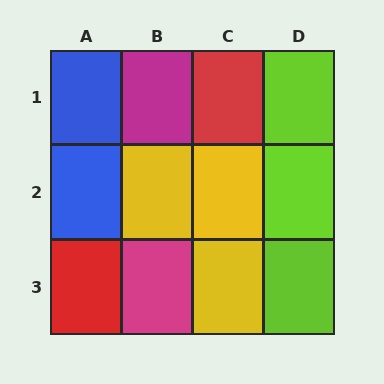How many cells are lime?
3 cells are lime.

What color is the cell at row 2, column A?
Blue.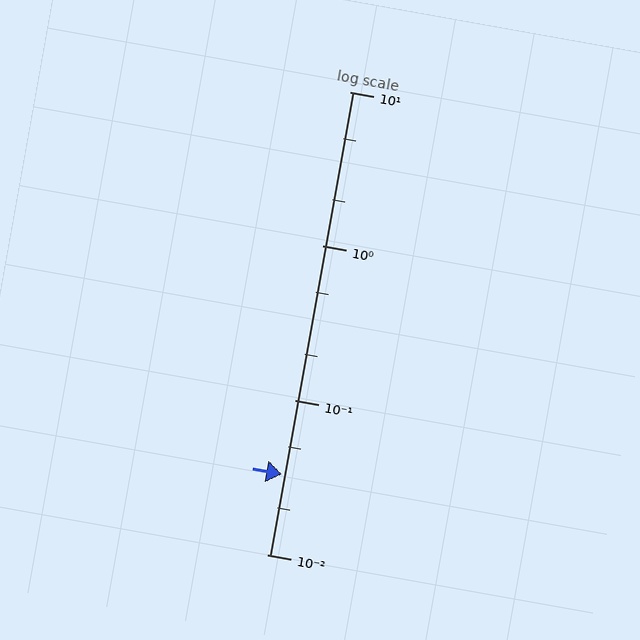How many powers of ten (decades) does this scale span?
The scale spans 3 decades, from 0.01 to 10.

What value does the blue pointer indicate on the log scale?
The pointer indicates approximately 0.033.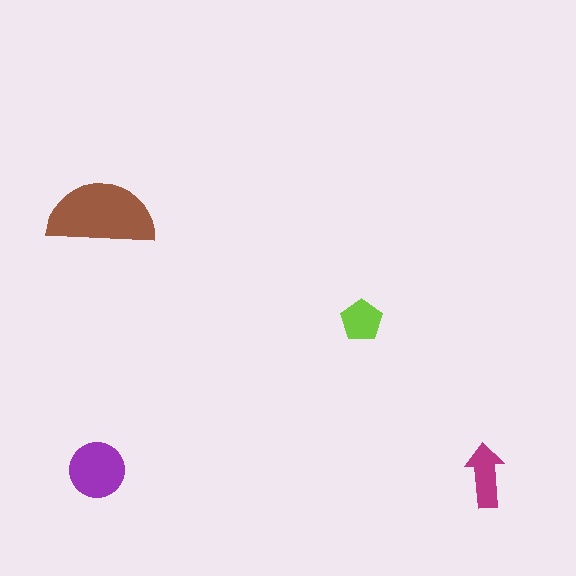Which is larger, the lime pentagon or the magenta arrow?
The magenta arrow.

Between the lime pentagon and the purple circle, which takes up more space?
The purple circle.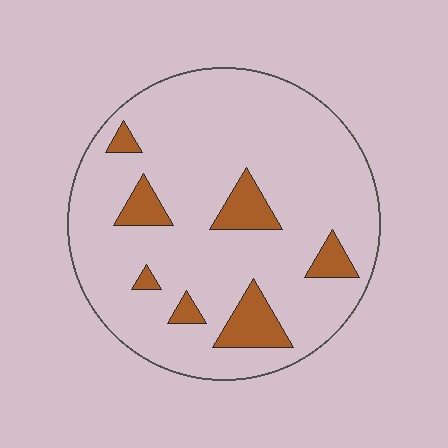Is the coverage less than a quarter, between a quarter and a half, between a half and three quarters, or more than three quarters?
Less than a quarter.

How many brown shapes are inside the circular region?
7.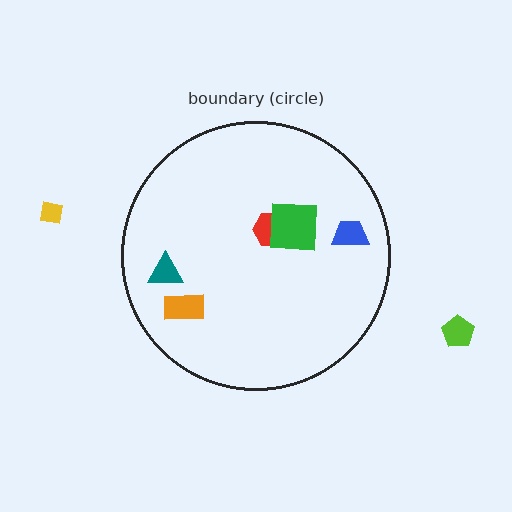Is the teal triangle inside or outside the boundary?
Inside.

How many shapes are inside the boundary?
5 inside, 2 outside.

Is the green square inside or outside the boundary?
Inside.